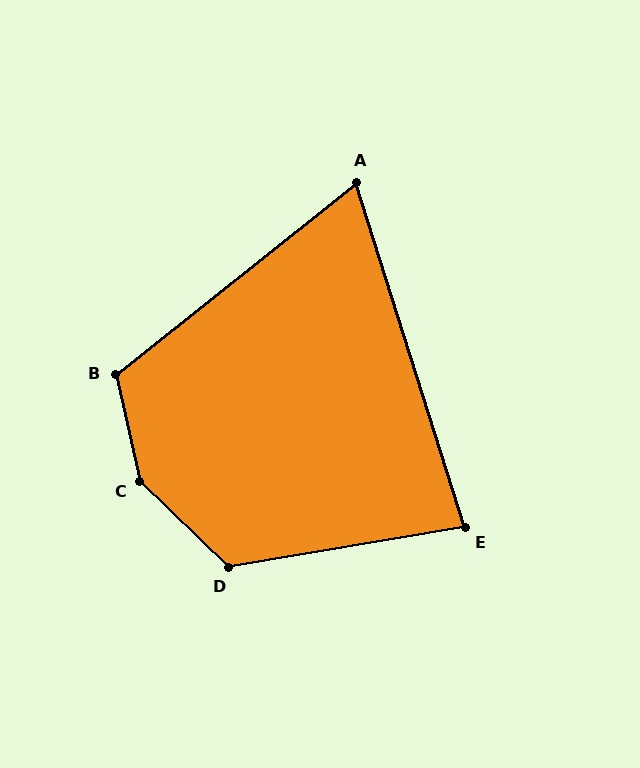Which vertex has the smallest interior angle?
A, at approximately 69 degrees.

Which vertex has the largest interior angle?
C, at approximately 147 degrees.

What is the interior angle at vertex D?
Approximately 127 degrees (obtuse).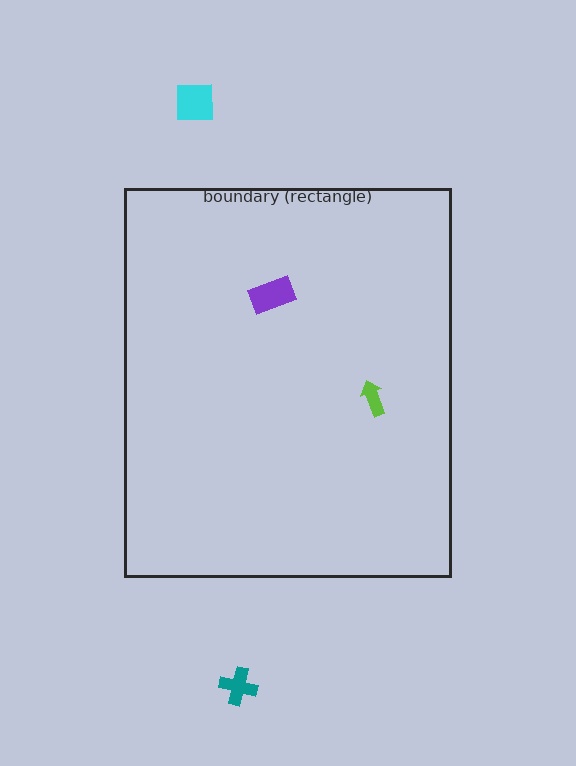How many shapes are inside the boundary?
2 inside, 2 outside.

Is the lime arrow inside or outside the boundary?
Inside.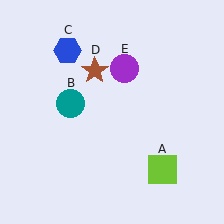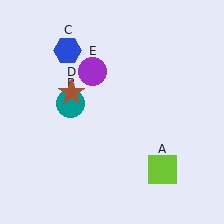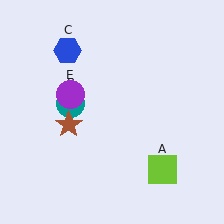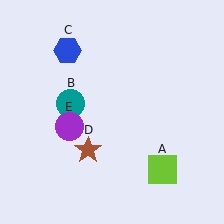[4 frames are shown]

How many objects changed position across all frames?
2 objects changed position: brown star (object D), purple circle (object E).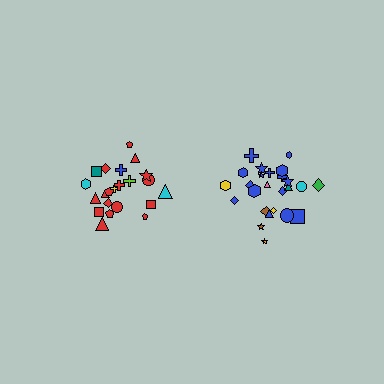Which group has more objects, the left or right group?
The right group.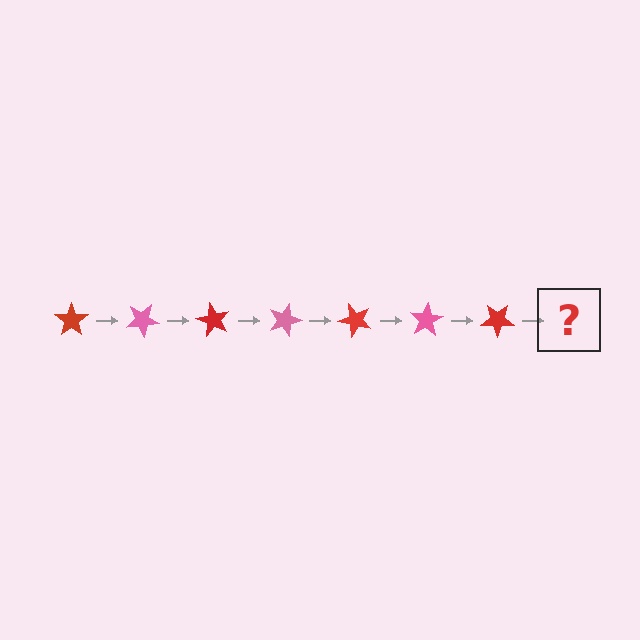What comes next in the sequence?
The next element should be a pink star, rotated 210 degrees from the start.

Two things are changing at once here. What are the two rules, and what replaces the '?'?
The two rules are that it rotates 30 degrees each step and the color cycles through red and pink. The '?' should be a pink star, rotated 210 degrees from the start.